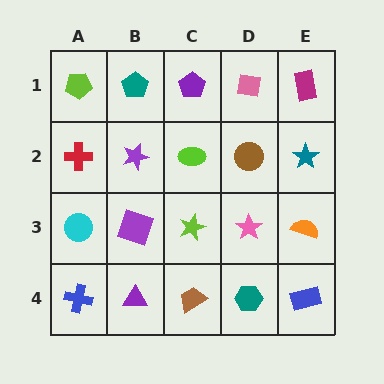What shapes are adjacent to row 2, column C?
A purple pentagon (row 1, column C), a lime star (row 3, column C), a purple star (row 2, column B), a brown circle (row 2, column D).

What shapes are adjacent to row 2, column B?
A teal pentagon (row 1, column B), a purple square (row 3, column B), a red cross (row 2, column A), a lime ellipse (row 2, column C).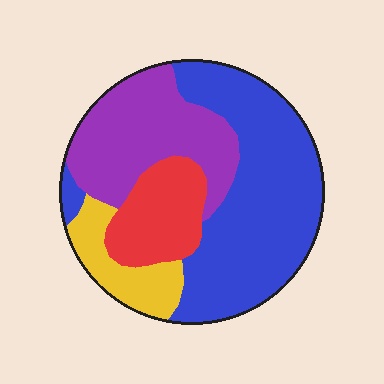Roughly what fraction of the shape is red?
Red takes up about one sixth (1/6) of the shape.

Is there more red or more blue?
Blue.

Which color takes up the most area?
Blue, at roughly 45%.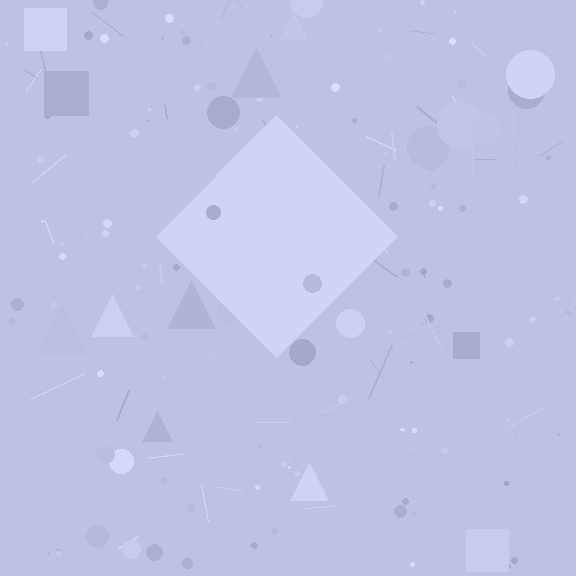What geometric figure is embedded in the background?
A diamond is embedded in the background.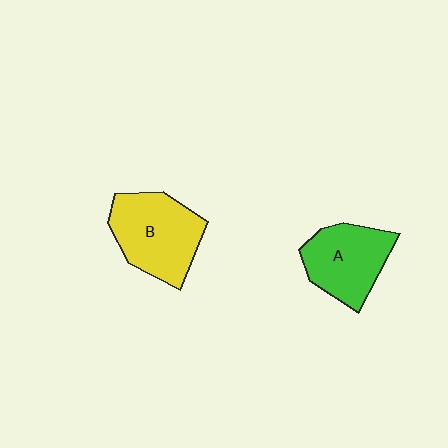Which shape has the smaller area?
Shape A (green).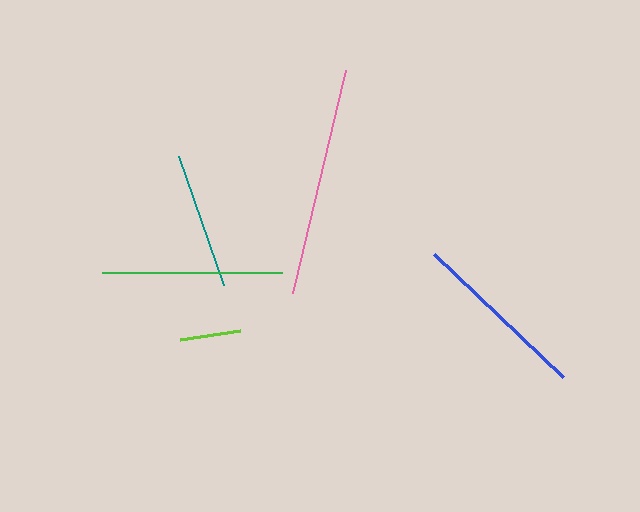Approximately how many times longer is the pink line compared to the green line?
The pink line is approximately 1.3 times the length of the green line.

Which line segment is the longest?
The pink line is the longest at approximately 228 pixels.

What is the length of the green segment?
The green segment is approximately 179 pixels long.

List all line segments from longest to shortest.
From longest to shortest: pink, green, blue, teal, lime.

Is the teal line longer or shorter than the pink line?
The pink line is longer than the teal line.